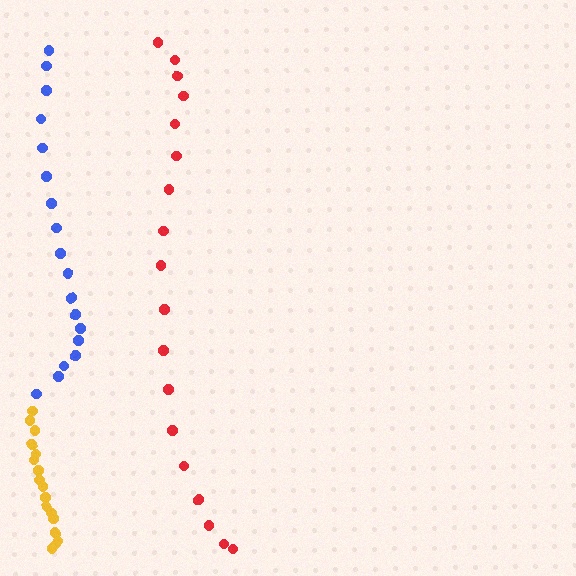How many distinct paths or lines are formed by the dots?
There are 3 distinct paths.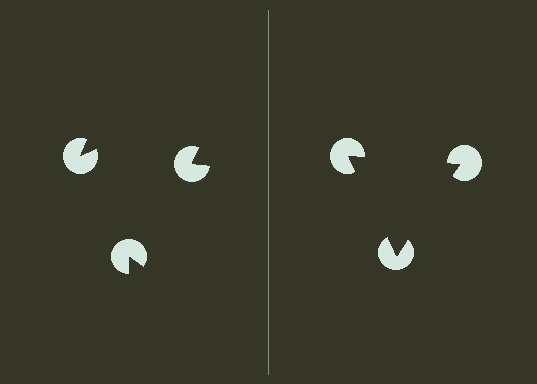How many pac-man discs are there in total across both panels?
6 — 3 on each side.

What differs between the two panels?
The pac-man discs are positioned identically on both sides; only the wedge orientations differ. On the right they align to a triangle; on the left they are misaligned.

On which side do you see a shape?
An illusory triangle appears on the right side. On the left side the wedge cuts are rotated, so no coherent shape forms.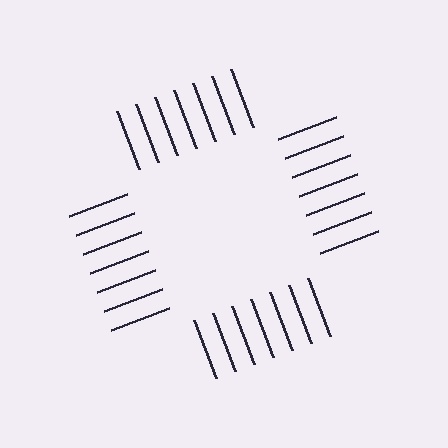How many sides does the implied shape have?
4 sides — the line-ends trace a square.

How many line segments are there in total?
28 — 7 along each of the 4 edges.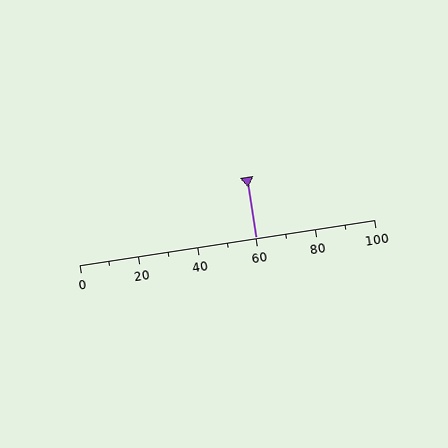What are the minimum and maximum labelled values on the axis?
The axis runs from 0 to 100.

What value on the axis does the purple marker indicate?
The marker indicates approximately 60.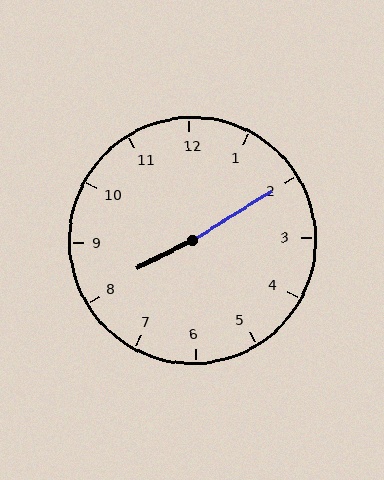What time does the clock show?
8:10.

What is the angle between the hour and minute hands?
Approximately 175 degrees.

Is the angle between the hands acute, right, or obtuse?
It is obtuse.